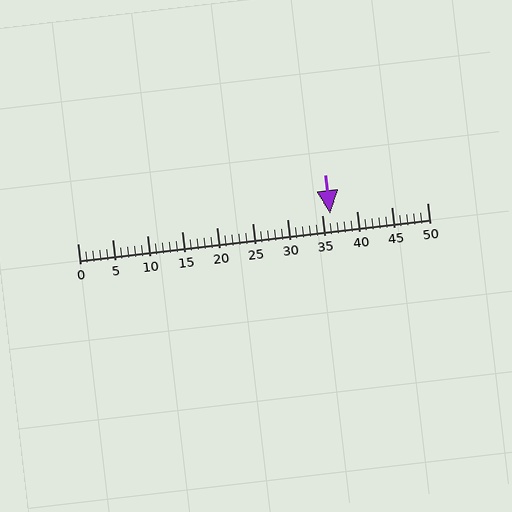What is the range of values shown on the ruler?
The ruler shows values from 0 to 50.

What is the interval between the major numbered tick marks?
The major tick marks are spaced 5 units apart.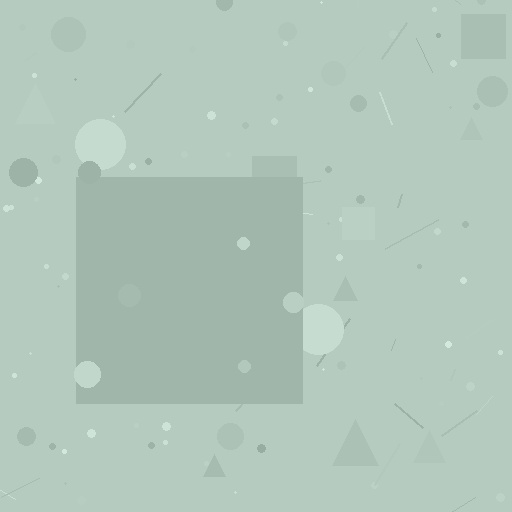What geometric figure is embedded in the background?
A square is embedded in the background.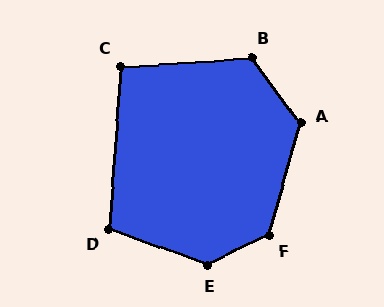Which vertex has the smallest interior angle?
C, at approximately 98 degrees.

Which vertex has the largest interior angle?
E, at approximately 134 degrees.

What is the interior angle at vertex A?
Approximately 128 degrees (obtuse).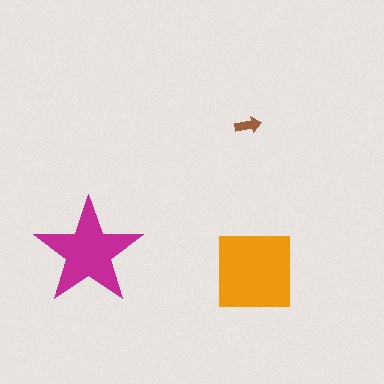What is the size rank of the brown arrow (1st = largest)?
3rd.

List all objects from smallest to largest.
The brown arrow, the magenta star, the orange square.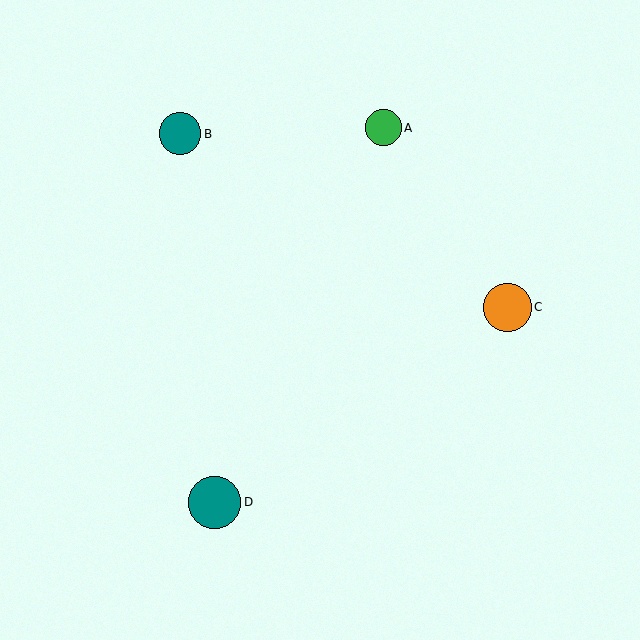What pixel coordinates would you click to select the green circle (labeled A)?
Click at (383, 128) to select the green circle A.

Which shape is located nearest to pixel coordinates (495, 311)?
The orange circle (labeled C) at (508, 307) is nearest to that location.